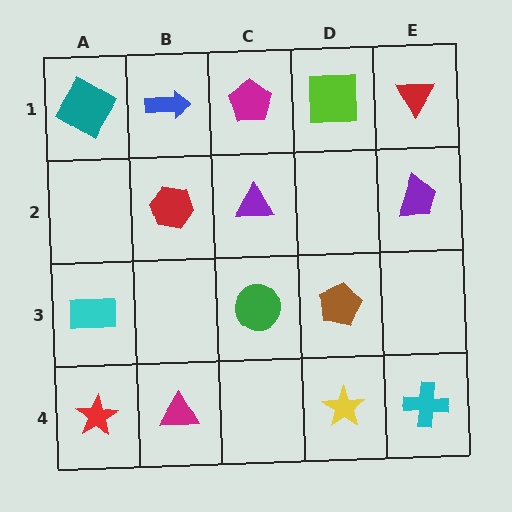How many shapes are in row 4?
4 shapes.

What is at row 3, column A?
A cyan rectangle.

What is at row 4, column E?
A cyan cross.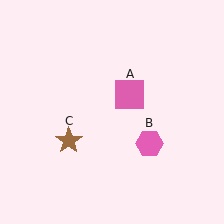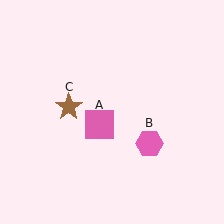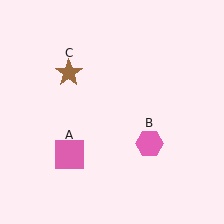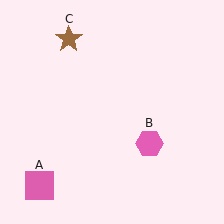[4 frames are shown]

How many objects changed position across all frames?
2 objects changed position: pink square (object A), brown star (object C).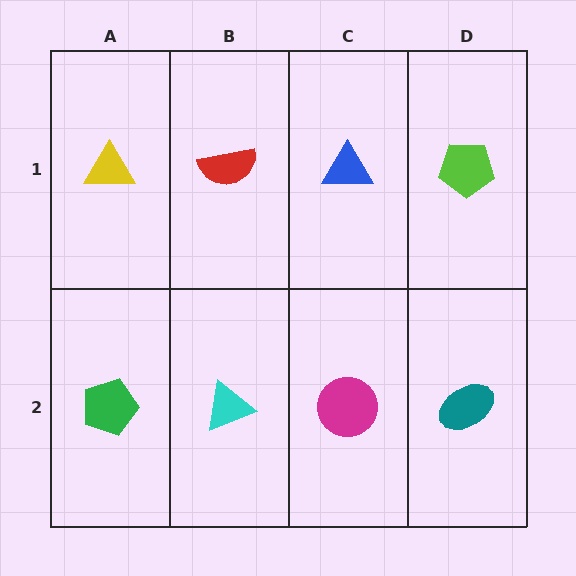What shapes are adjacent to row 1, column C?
A magenta circle (row 2, column C), a red semicircle (row 1, column B), a lime pentagon (row 1, column D).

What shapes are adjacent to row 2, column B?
A red semicircle (row 1, column B), a green pentagon (row 2, column A), a magenta circle (row 2, column C).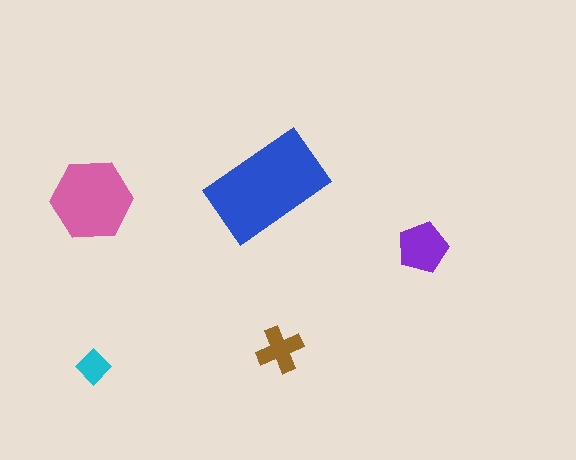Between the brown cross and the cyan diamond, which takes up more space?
The brown cross.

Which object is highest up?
The blue rectangle is topmost.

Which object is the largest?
The blue rectangle.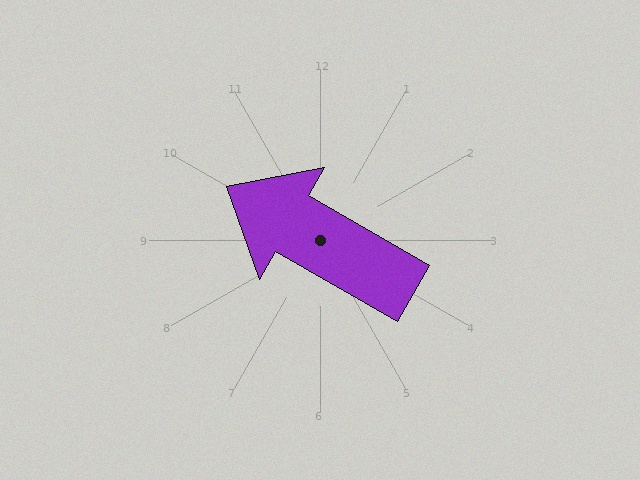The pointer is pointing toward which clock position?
Roughly 10 o'clock.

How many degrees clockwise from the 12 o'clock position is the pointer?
Approximately 300 degrees.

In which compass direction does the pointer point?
Northwest.